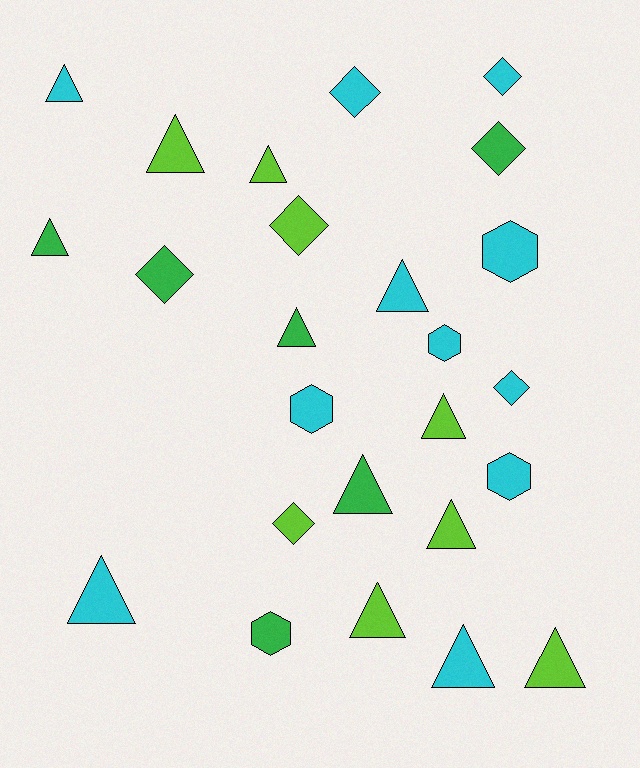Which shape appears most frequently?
Triangle, with 13 objects.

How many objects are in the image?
There are 25 objects.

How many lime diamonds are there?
There are 2 lime diamonds.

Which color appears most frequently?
Cyan, with 11 objects.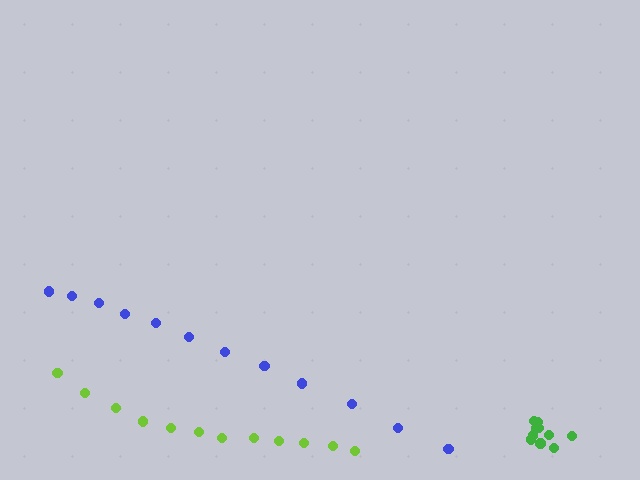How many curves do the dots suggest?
There are 3 distinct paths.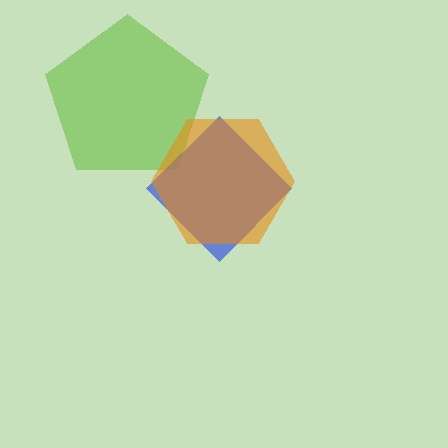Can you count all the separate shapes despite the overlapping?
Yes, there are 3 separate shapes.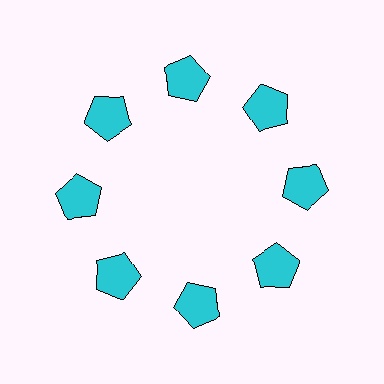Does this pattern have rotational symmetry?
Yes, this pattern has 8-fold rotational symmetry. It looks the same after rotating 45 degrees around the center.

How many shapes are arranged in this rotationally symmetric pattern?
There are 8 shapes, arranged in 8 groups of 1.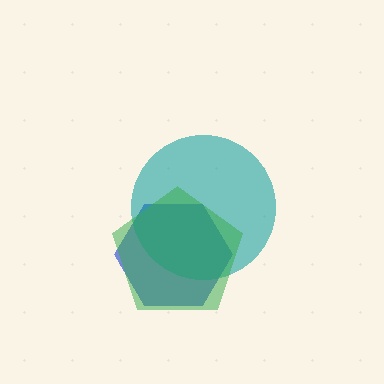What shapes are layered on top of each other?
The layered shapes are: a blue hexagon, a teal circle, a green pentagon.